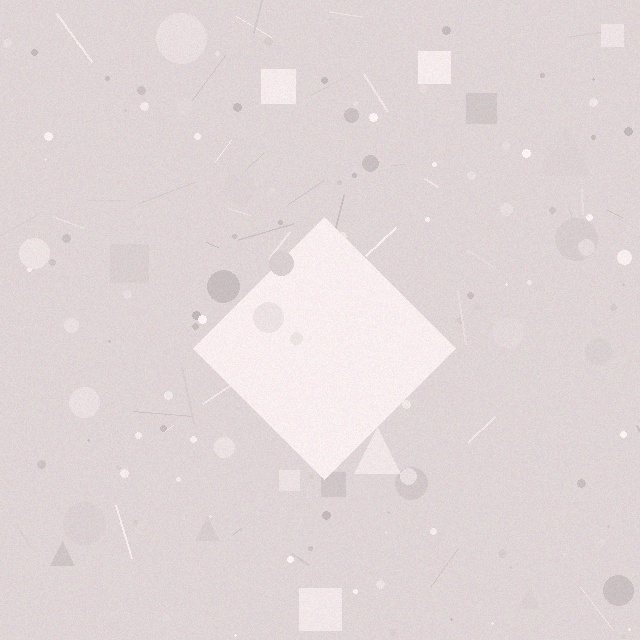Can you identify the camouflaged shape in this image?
The camouflaged shape is a diamond.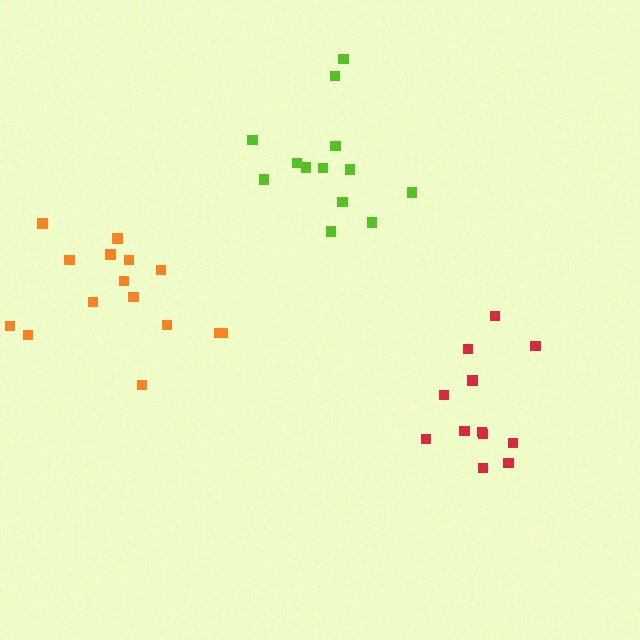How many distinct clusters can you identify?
There are 3 distinct clusters.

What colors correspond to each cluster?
The clusters are colored: lime, orange, red.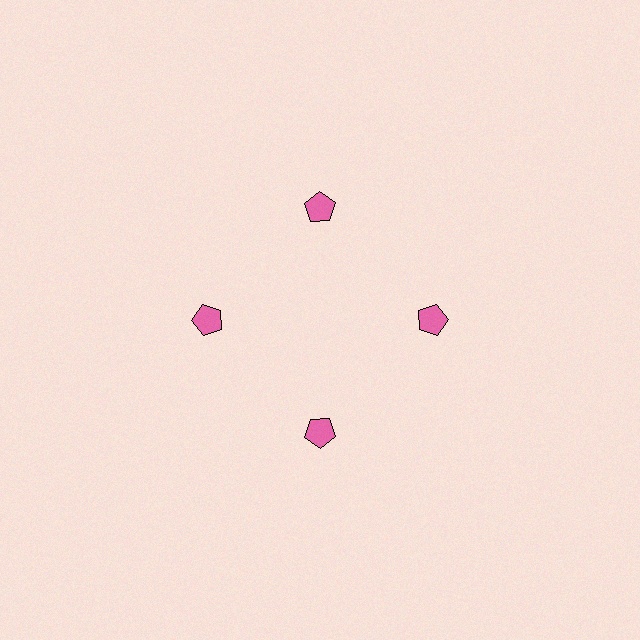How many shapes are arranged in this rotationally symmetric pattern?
There are 4 shapes, arranged in 4 groups of 1.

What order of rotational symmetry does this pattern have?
This pattern has 4-fold rotational symmetry.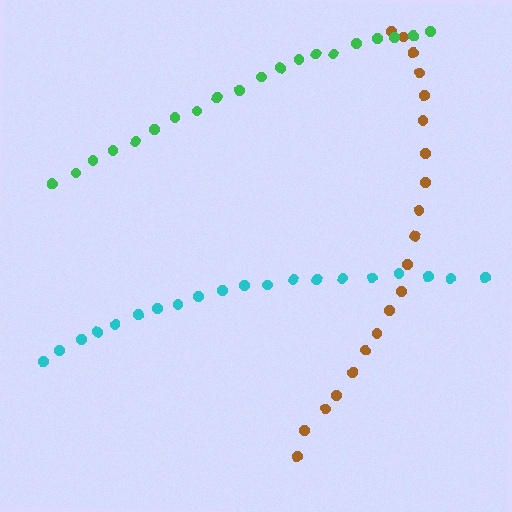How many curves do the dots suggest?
There are 3 distinct paths.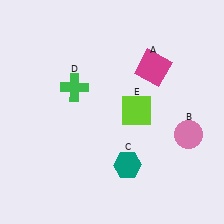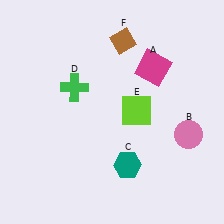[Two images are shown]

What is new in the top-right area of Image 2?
A brown diamond (F) was added in the top-right area of Image 2.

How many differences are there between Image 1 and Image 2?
There is 1 difference between the two images.